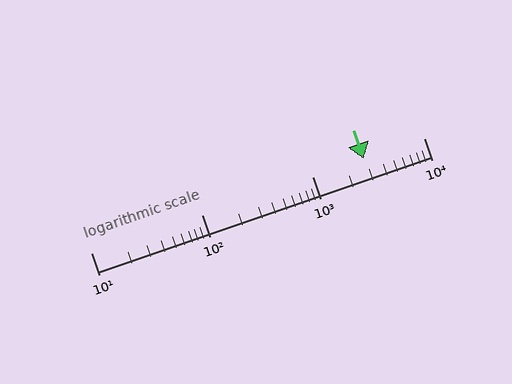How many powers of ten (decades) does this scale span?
The scale spans 3 decades, from 10 to 10000.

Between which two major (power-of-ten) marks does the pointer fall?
The pointer is between 1000 and 10000.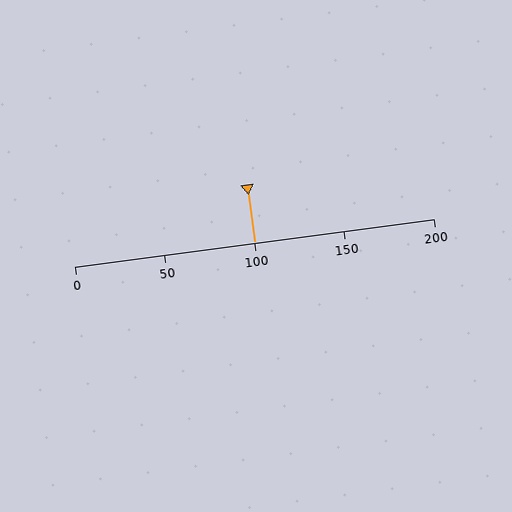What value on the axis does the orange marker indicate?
The marker indicates approximately 100.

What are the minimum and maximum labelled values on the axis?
The axis runs from 0 to 200.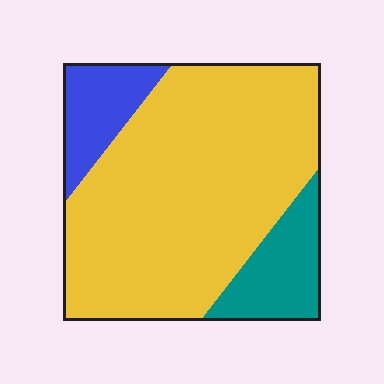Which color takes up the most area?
Yellow, at roughly 75%.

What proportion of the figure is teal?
Teal takes up about one eighth (1/8) of the figure.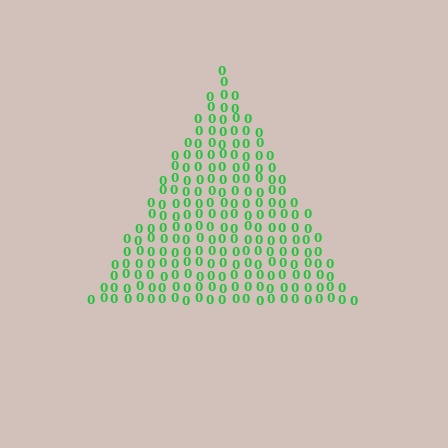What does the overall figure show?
The overall figure shows a triangle.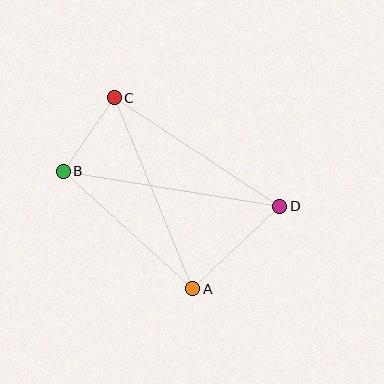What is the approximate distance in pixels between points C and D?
The distance between C and D is approximately 198 pixels.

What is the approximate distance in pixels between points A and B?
The distance between A and B is approximately 175 pixels.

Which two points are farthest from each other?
Points B and D are farthest from each other.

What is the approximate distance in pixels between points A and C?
The distance between A and C is approximately 206 pixels.